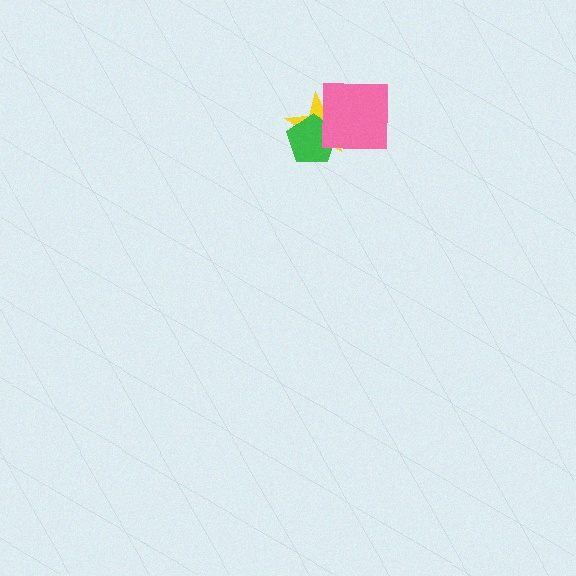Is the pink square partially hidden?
No, no other shape covers it.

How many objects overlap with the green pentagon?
2 objects overlap with the green pentagon.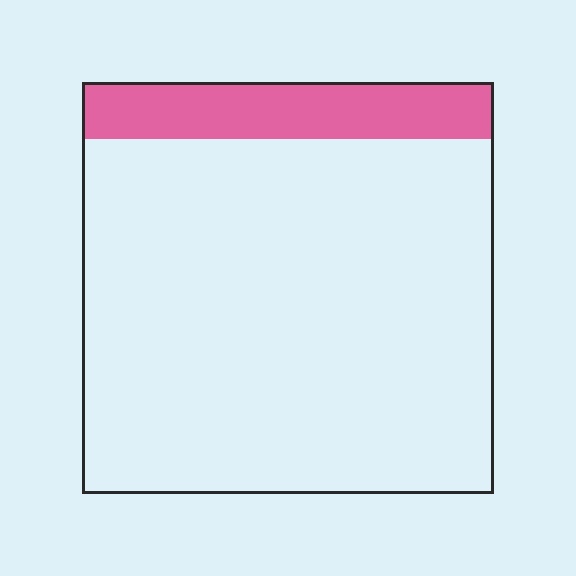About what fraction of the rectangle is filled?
About one eighth (1/8).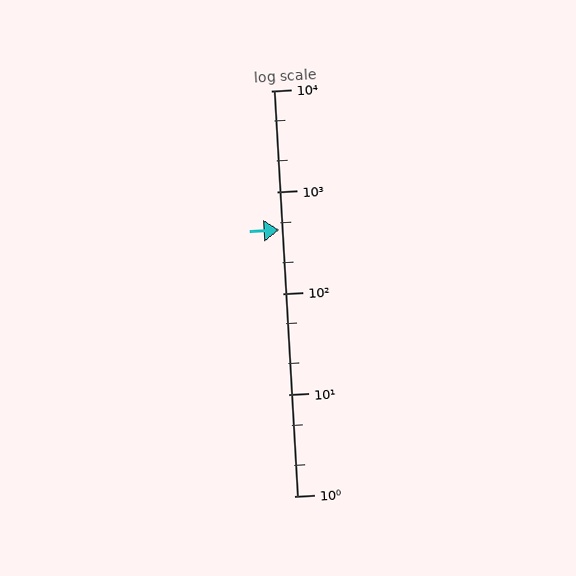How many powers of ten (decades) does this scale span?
The scale spans 4 decades, from 1 to 10000.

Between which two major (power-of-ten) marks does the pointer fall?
The pointer is between 100 and 1000.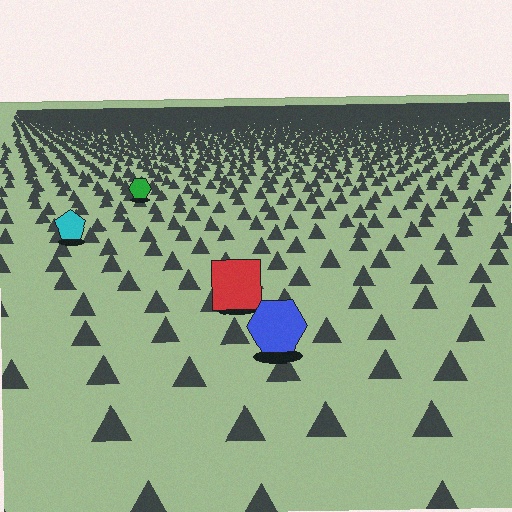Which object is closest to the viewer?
The blue hexagon is closest. The texture marks near it are larger and more spread out.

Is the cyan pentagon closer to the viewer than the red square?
No. The red square is closer — you can tell from the texture gradient: the ground texture is coarser near it.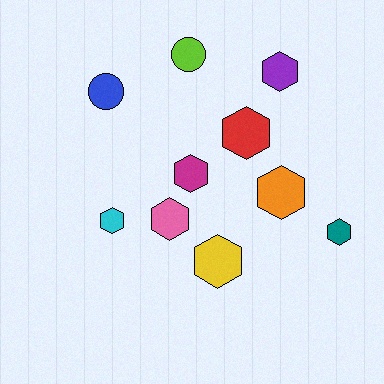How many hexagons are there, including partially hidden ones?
There are 8 hexagons.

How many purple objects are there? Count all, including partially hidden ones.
There is 1 purple object.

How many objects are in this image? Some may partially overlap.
There are 10 objects.